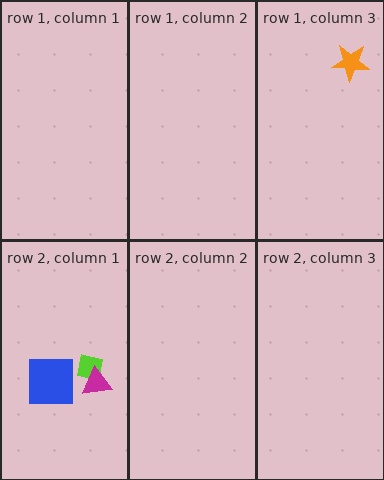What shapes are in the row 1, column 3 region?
The orange star.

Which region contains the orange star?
The row 1, column 3 region.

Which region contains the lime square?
The row 2, column 1 region.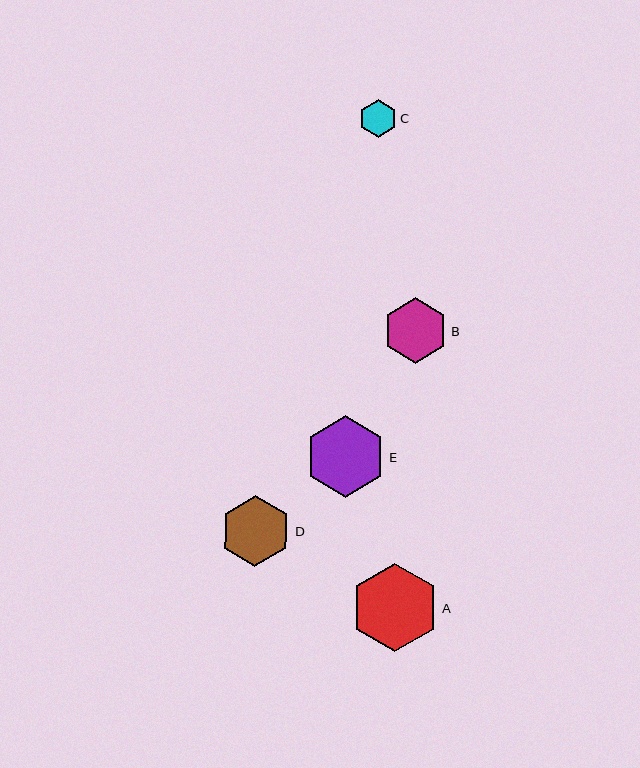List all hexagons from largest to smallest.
From largest to smallest: A, E, D, B, C.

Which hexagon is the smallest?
Hexagon C is the smallest with a size of approximately 38 pixels.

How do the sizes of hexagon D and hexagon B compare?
Hexagon D and hexagon B are approximately the same size.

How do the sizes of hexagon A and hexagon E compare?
Hexagon A and hexagon E are approximately the same size.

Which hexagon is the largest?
Hexagon A is the largest with a size of approximately 88 pixels.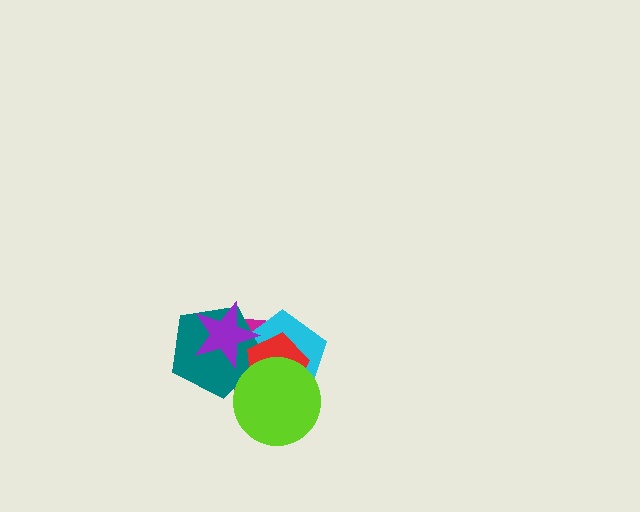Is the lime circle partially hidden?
No, no other shape covers it.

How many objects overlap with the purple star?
4 objects overlap with the purple star.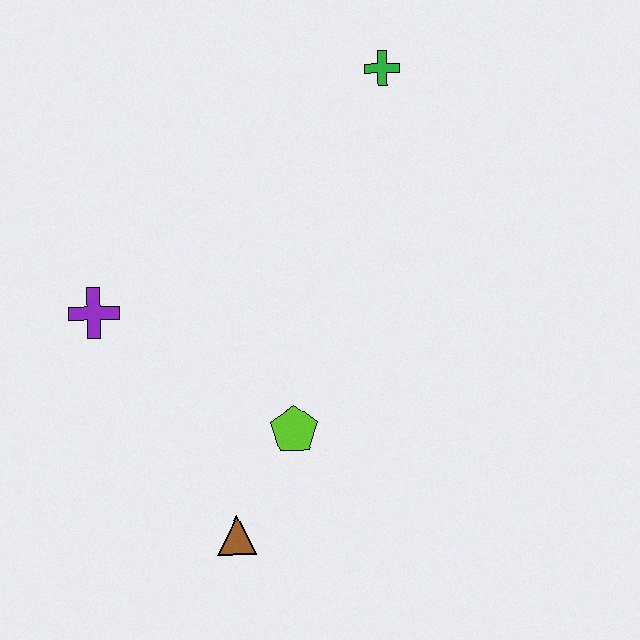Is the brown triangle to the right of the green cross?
No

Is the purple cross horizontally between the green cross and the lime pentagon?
No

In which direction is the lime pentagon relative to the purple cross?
The lime pentagon is to the right of the purple cross.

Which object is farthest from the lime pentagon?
The green cross is farthest from the lime pentagon.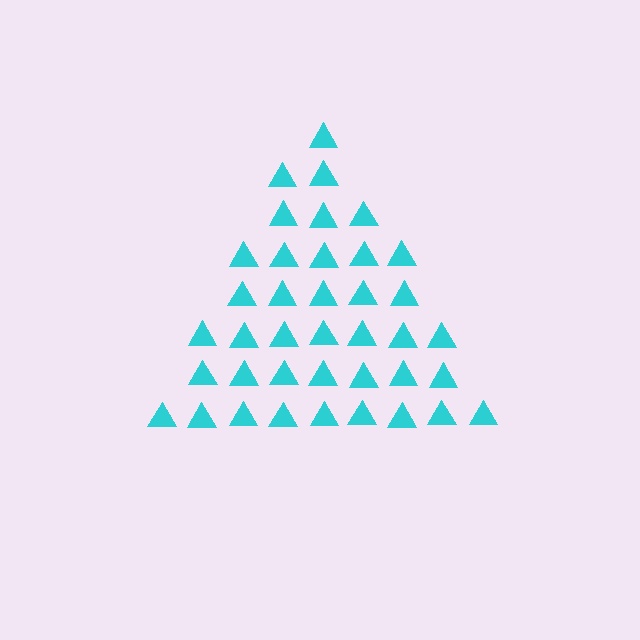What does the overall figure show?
The overall figure shows a triangle.